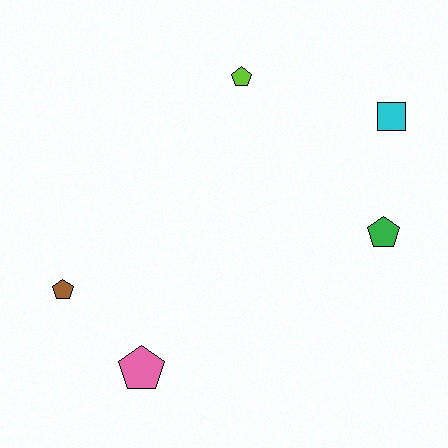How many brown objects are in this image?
There is 1 brown object.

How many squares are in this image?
There is 1 square.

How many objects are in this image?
There are 5 objects.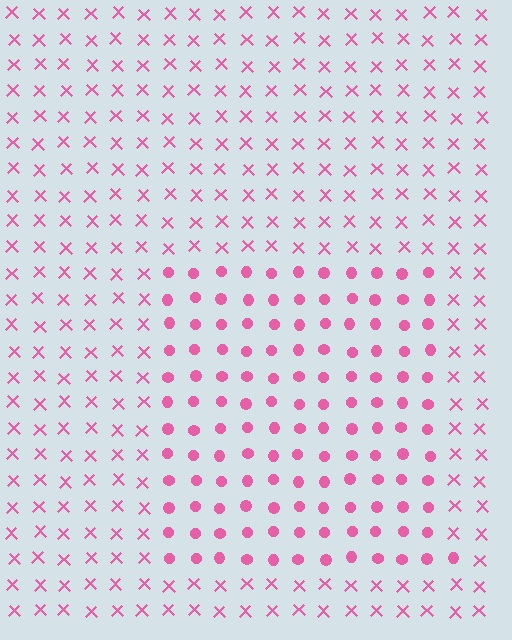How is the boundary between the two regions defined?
The boundary is defined by a change in element shape: circles inside vs. X marks outside. All elements share the same color and spacing.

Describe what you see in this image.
The image is filled with small pink elements arranged in a uniform grid. A rectangle-shaped region contains circles, while the surrounding area contains X marks. The boundary is defined purely by the change in element shape.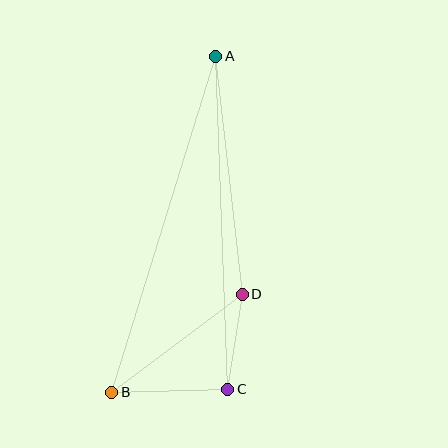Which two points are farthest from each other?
Points A and B are farthest from each other.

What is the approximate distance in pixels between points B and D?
The distance between B and D is approximately 163 pixels.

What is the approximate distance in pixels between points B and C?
The distance between B and C is approximately 116 pixels.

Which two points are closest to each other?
Points C and D are closest to each other.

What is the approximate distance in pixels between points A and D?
The distance between A and D is approximately 240 pixels.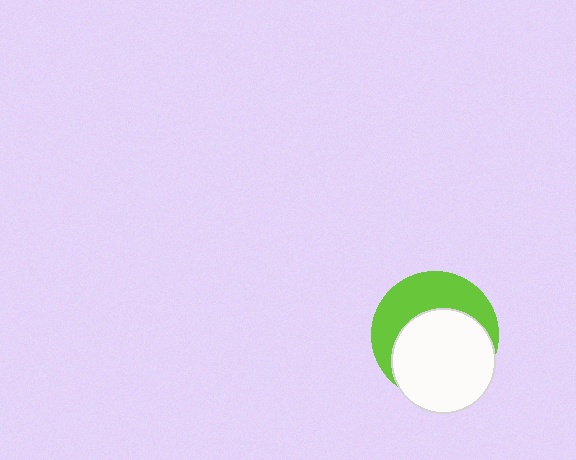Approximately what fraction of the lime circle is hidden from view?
Roughly 57% of the lime circle is hidden behind the white circle.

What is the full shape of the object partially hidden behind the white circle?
The partially hidden object is a lime circle.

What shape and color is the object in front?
The object in front is a white circle.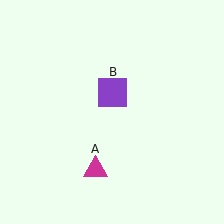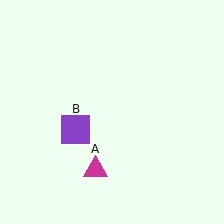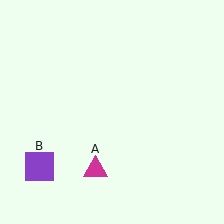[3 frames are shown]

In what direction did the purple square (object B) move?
The purple square (object B) moved down and to the left.